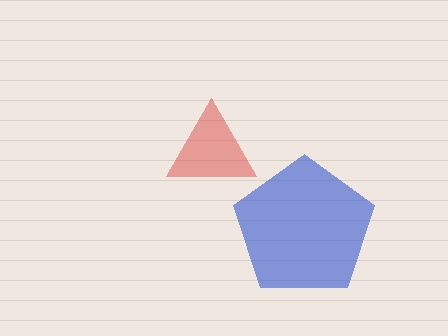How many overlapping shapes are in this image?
There are 2 overlapping shapes in the image.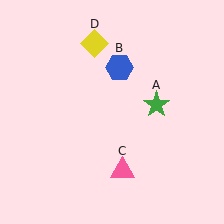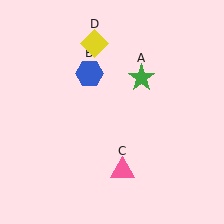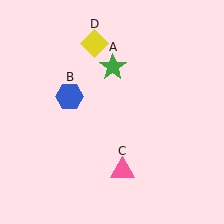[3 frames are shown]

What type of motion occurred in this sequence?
The green star (object A), blue hexagon (object B) rotated counterclockwise around the center of the scene.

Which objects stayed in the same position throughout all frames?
Pink triangle (object C) and yellow diamond (object D) remained stationary.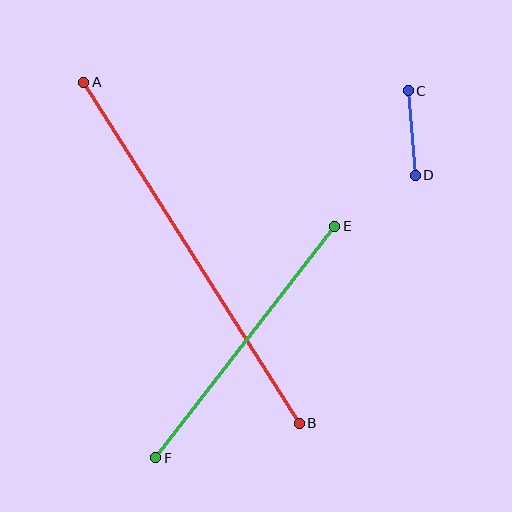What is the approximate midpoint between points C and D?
The midpoint is at approximately (412, 133) pixels.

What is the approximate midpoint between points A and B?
The midpoint is at approximately (192, 253) pixels.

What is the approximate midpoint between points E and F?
The midpoint is at approximately (245, 342) pixels.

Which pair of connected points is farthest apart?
Points A and B are farthest apart.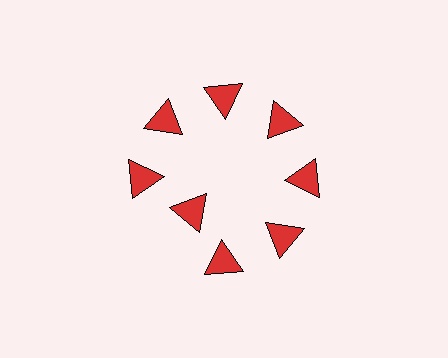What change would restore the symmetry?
The symmetry would be restored by moving it outward, back onto the ring so that all 8 triangles sit at equal angles and equal distance from the center.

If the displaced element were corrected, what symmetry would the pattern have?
It would have 8-fold rotational symmetry — the pattern would map onto itself every 45 degrees.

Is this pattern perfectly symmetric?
No. The 8 red triangles are arranged in a ring, but one element near the 8 o'clock position is pulled inward toward the center, breaking the 8-fold rotational symmetry.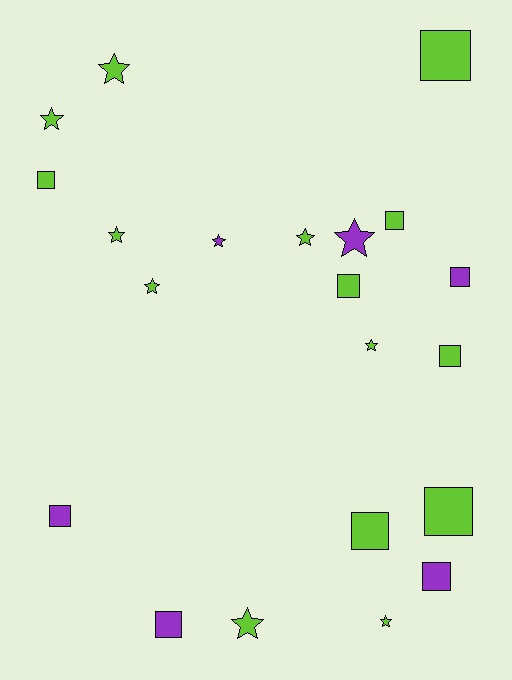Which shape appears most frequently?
Square, with 11 objects.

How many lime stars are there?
There are 8 lime stars.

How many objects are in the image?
There are 21 objects.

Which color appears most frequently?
Lime, with 15 objects.